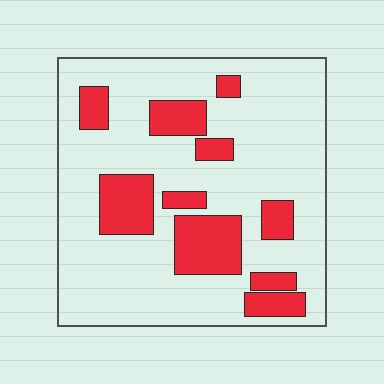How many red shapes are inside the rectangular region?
10.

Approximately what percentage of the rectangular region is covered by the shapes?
Approximately 25%.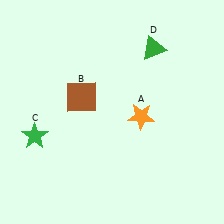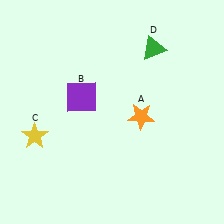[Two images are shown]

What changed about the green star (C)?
In Image 1, C is green. In Image 2, it changed to yellow.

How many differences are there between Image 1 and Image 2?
There are 2 differences between the two images.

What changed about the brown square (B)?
In Image 1, B is brown. In Image 2, it changed to purple.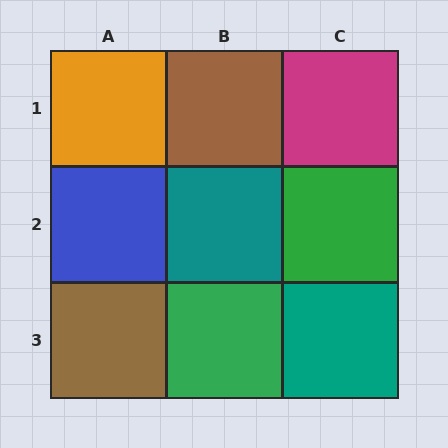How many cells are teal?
2 cells are teal.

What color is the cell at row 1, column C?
Magenta.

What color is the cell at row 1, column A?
Orange.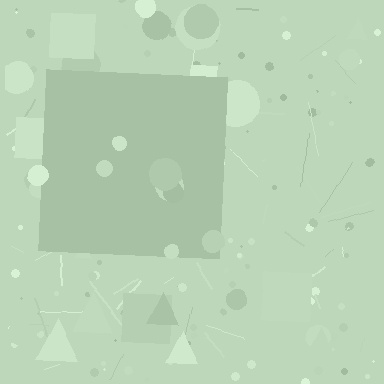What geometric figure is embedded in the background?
A square is embedded in the background.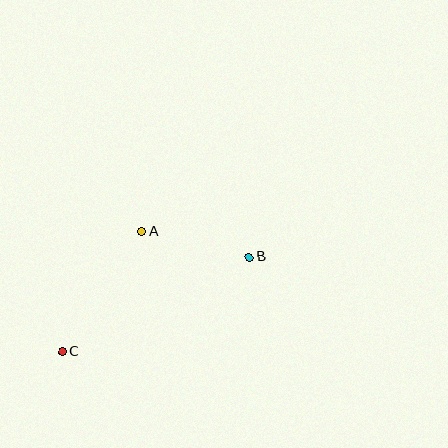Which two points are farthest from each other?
Points B and C are farthest from each other.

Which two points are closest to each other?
Points A and B are closest to each other.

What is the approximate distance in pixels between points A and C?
The distance between A and C is approximately 144 pixels.